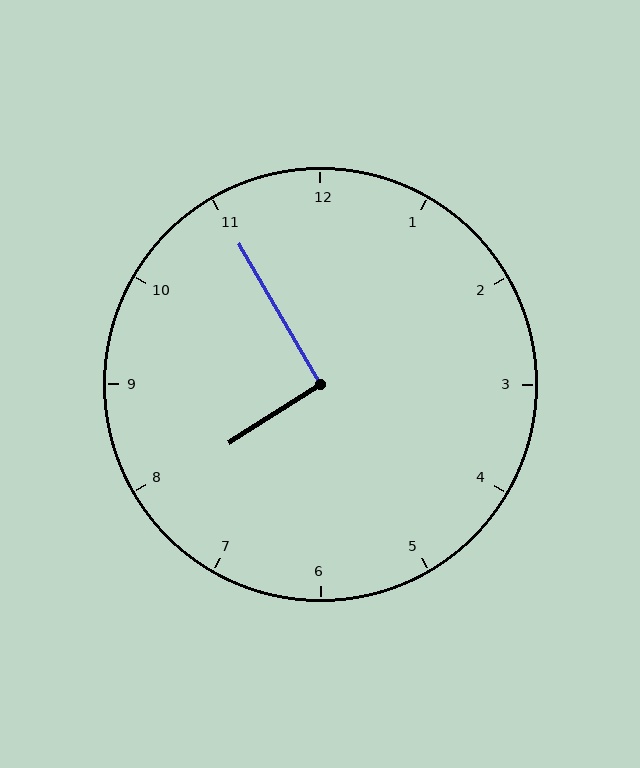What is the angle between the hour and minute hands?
Approximately 92 degrees.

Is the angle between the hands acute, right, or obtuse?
It is right.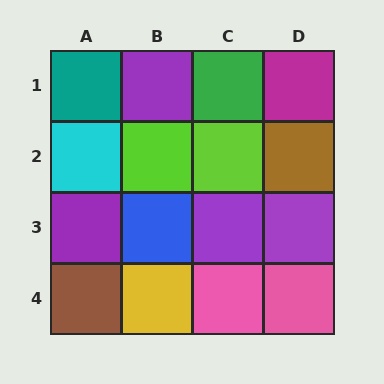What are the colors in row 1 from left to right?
Teal, purple, green, magenta.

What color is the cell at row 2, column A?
Cyan.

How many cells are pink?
2 cells are pink.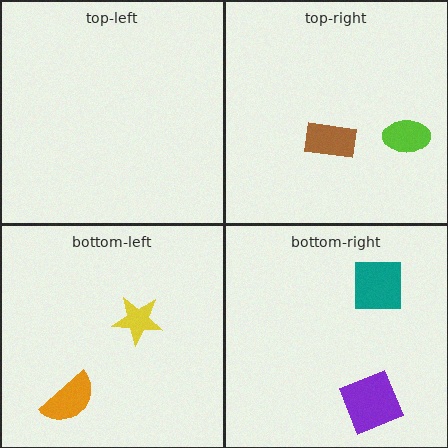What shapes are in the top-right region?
The lime ellipse, the brown rectangle.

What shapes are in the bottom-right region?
The purple diamond, the teal square.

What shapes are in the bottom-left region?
The yellow star, the orange semicircle.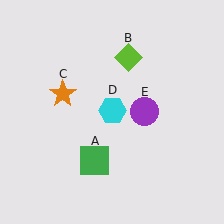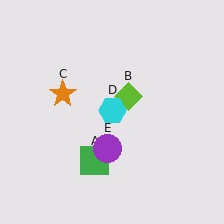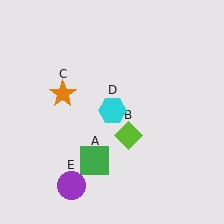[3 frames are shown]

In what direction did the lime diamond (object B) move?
The lime diamond (object B) moved down.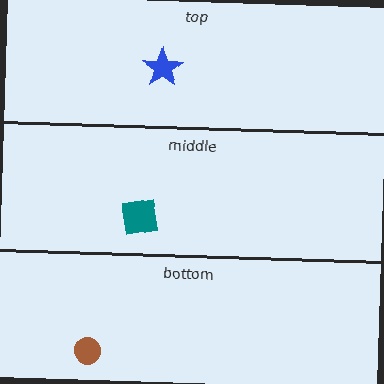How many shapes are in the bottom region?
1.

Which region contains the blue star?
The top region.